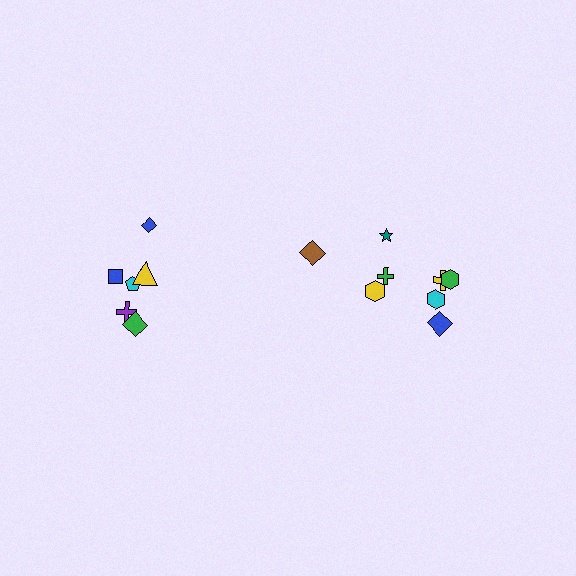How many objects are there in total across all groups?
There are 14 objects.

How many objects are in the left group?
There are 6 objects.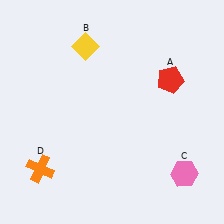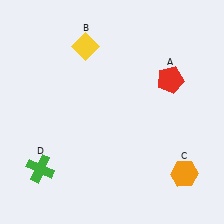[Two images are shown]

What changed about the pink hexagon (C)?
In Image 1, C is pink. In Image 2, it changed to orange.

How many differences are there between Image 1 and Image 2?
There are 2 differences between the two images.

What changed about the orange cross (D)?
In Image 1, D is orange. In Image 2, it changed to green.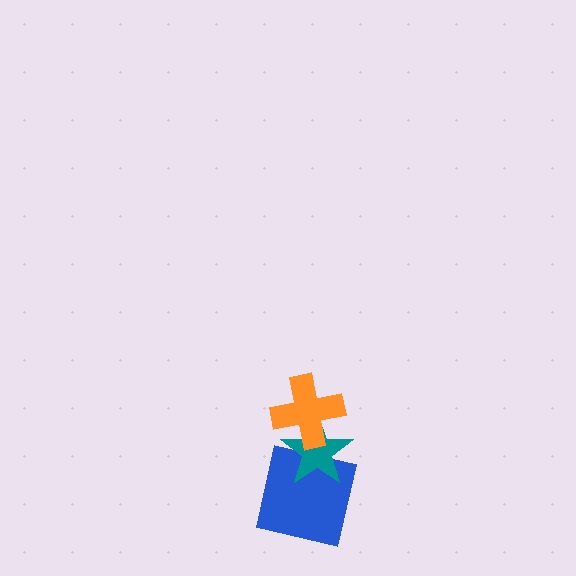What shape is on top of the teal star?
The orange cross is on top of the teal star.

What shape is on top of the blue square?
The teal star is on top of the blue square.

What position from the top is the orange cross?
The orange cross is 1st from the top.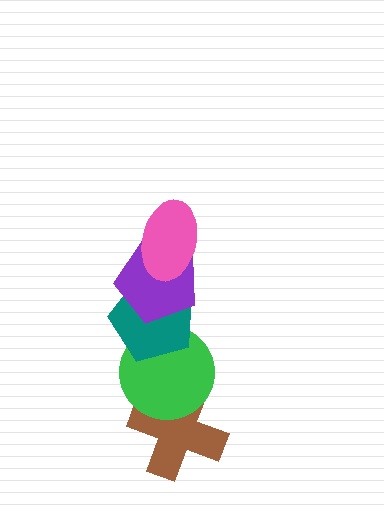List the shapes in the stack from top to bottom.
From top to bottom: the pink ellipse, the purple pentagon, the teal pentagon, the green circle, the brown cross.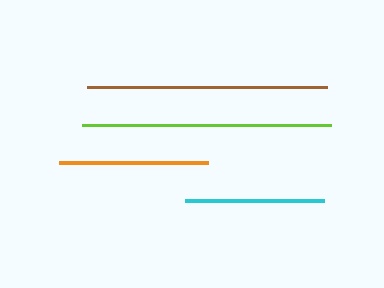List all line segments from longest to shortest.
From longest to shortest: lime, brown, orange, cyan.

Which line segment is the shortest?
The cyan line is the shortest at approximately 138 pixels.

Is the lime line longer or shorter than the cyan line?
The lime line is longer than the cyan line.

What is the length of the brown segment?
The brown segment is approximately 241 pixels long.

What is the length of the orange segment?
The orange segment is approximately 150 pixels long.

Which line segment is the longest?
The lime line is the longest at approximately 249 pixels.